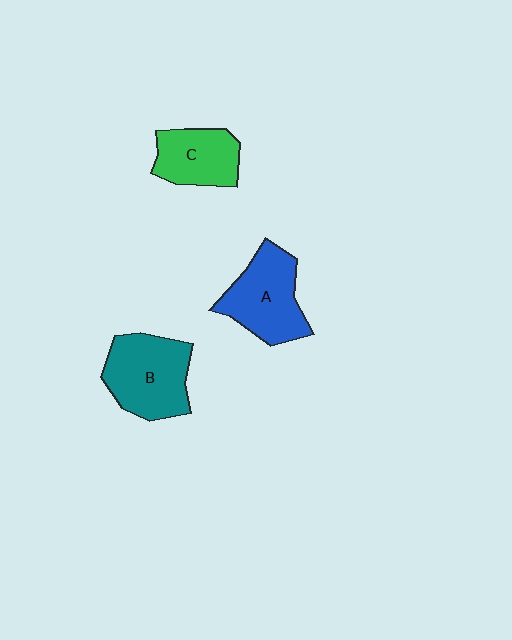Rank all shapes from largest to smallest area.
From largest to smallest: B (teal), A (blue), C (green).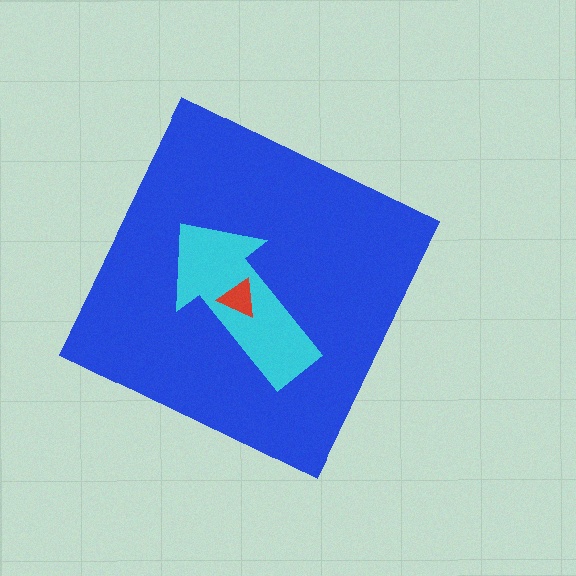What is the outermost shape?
The blue diamond.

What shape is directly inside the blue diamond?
The cyan arrow.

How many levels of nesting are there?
3.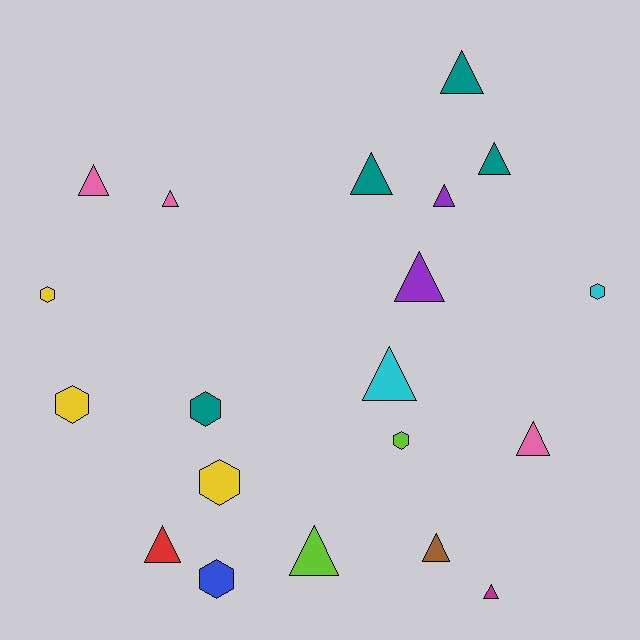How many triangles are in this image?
There are 13 triangles.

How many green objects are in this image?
There are no green objects.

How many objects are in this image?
There are 20 objects.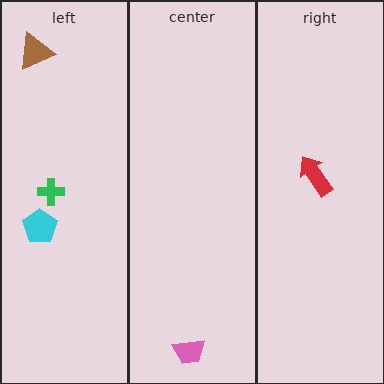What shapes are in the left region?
The cyan pentagon, the brown triangle, the green cross.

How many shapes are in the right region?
1.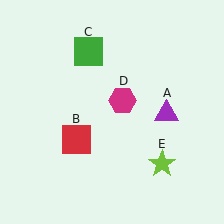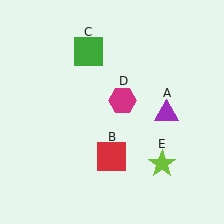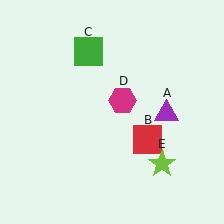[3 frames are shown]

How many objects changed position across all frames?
1 object changed position: red square (object B).